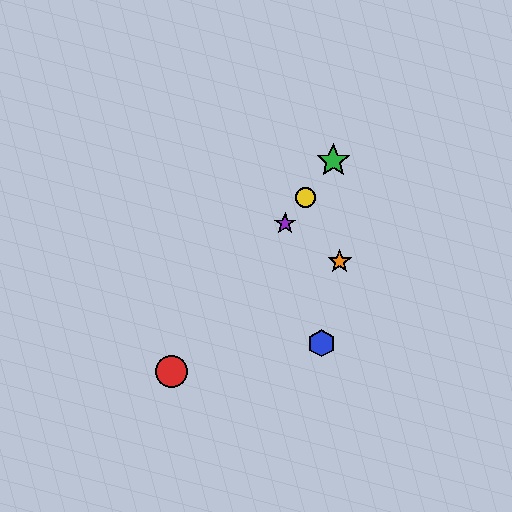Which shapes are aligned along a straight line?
The red circle, the green star, the yellow circle, the purple star are aligned along a straight line.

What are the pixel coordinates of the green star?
The green star is at (333, 161).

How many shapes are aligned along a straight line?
4 shapes (the red circle, the green star, the yellow circle, the purple star) are aligned along a straight line.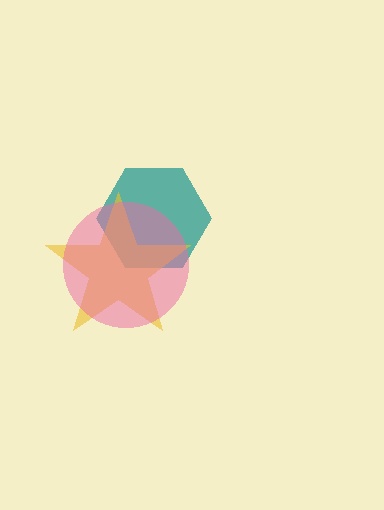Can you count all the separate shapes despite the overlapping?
Yes, there are 3 separate shapes.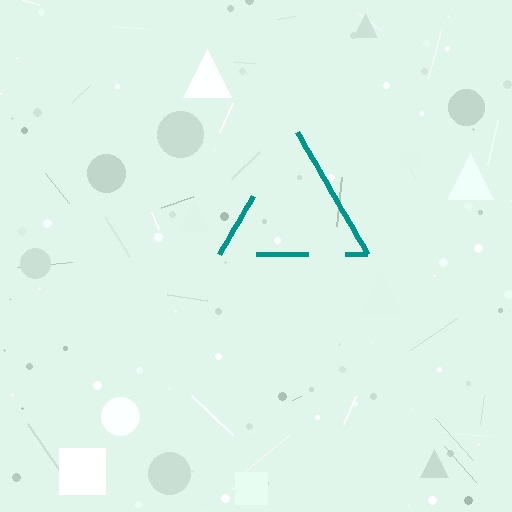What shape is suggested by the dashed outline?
The dashed outline suggests a triangle.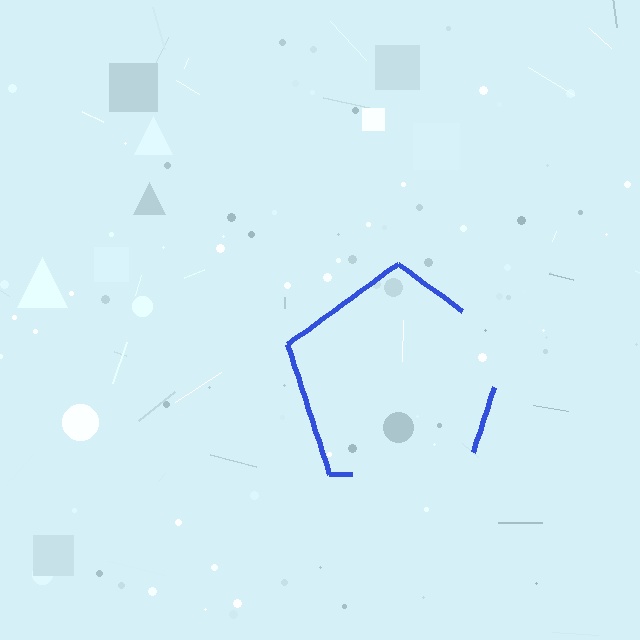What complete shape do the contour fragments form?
The contour fragments form a pentagon.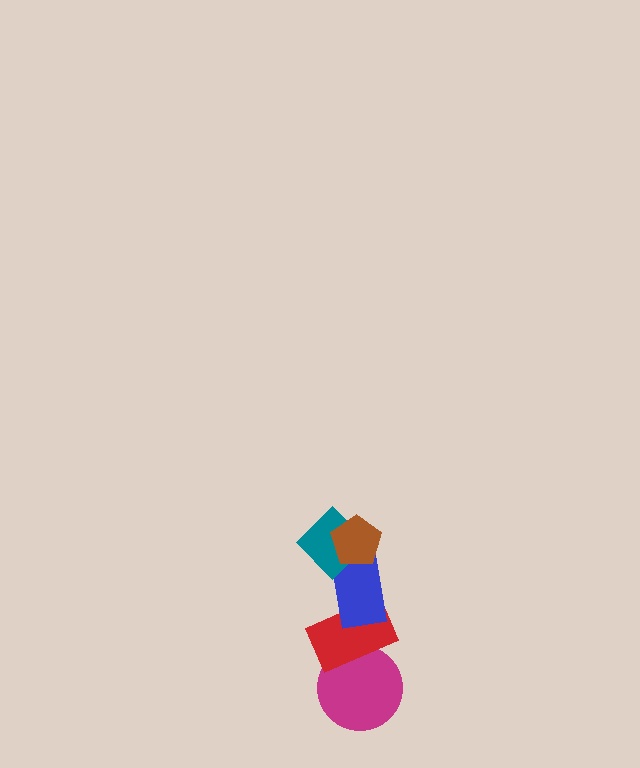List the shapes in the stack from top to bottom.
From top to bottom: the brown pentagon, the teal diamond, the blue rectangle, the red rectangle, the magenta circle.